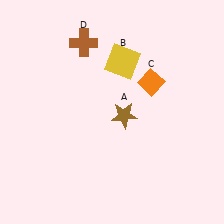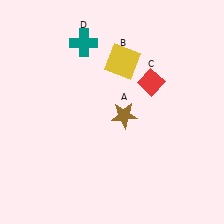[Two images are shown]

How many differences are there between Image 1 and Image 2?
There are 2 differences between the two images.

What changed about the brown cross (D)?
In Image 1, D is brown. In Image 2, it changed to teal.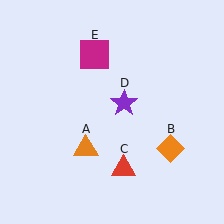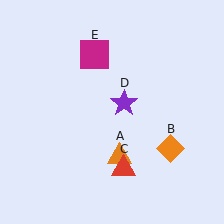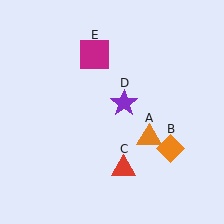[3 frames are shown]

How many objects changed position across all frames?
1 object changed position: orange triangle (object A).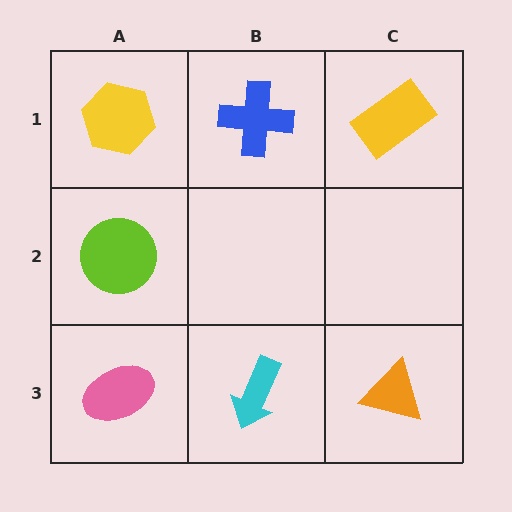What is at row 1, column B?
A blue cross.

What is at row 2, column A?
A lime circle.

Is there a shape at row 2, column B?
No, that cell is empty.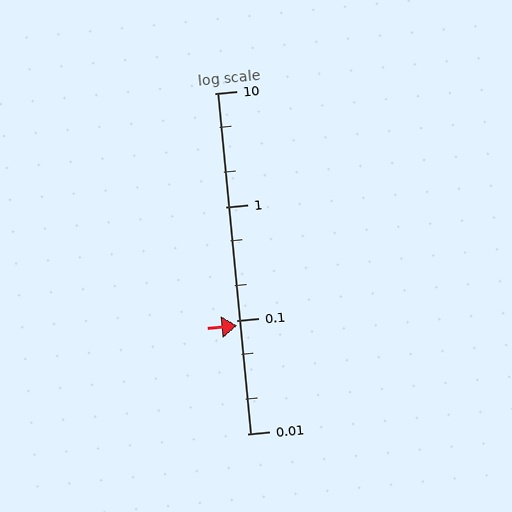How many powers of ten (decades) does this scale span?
The scale spans 3 decades, from 0.01 to 10.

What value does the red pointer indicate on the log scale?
The pointer indicates approximately 0.089.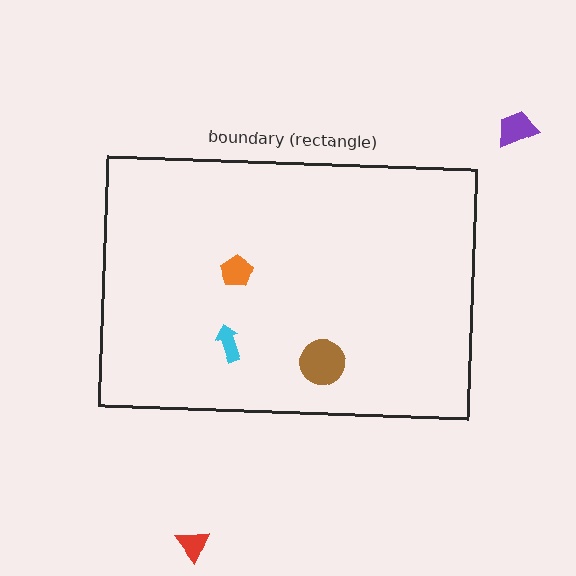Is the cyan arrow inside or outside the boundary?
Inside.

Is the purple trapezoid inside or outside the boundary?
Outside.